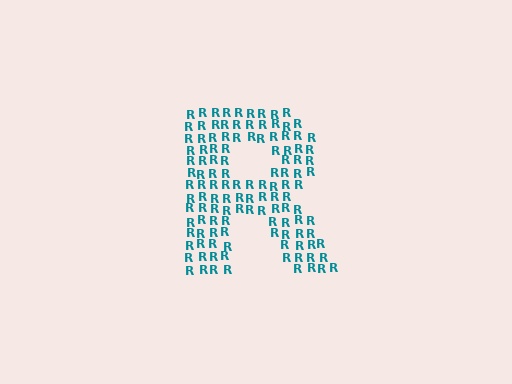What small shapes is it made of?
It is made of small letter R's.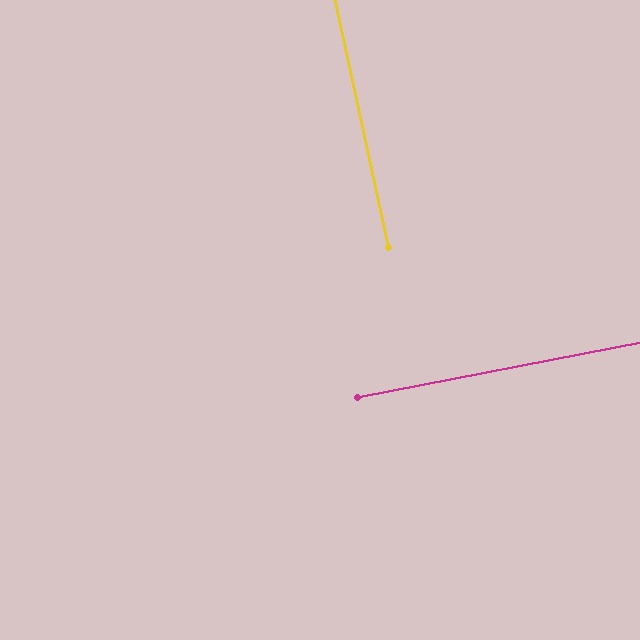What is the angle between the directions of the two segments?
Approximately 89 degrees.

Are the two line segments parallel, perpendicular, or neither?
Perpendicular — they meet at approximately 89°.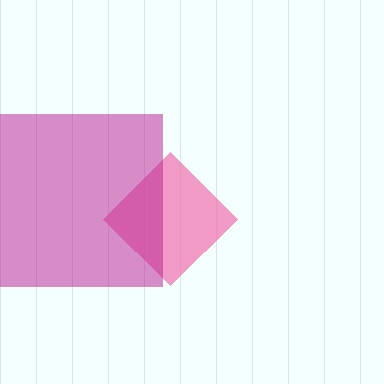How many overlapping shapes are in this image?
There are 2 overlapping shapes in the image.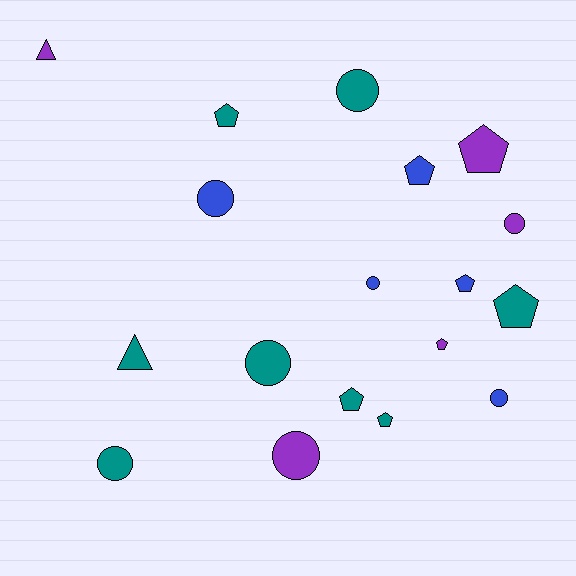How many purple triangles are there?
There is 1 purple triangle.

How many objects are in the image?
There are 18 objects.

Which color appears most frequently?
Teal, with 8 objects.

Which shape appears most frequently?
Pentagon, with 8 objects.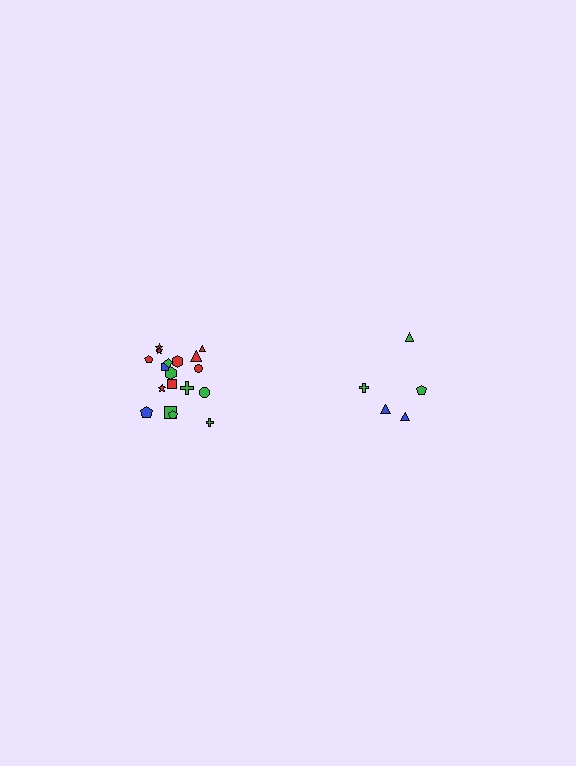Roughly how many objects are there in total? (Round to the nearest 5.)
Roughly 25 objects in total.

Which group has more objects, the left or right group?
The left group.